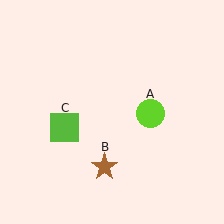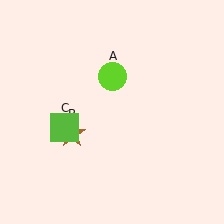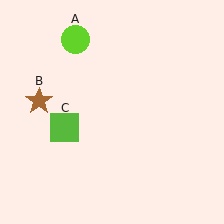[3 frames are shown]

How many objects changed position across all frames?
2 objects changed position: lime circle (object A), brown star (object B).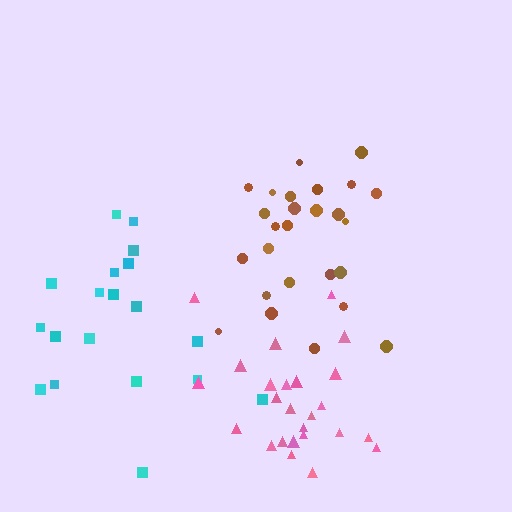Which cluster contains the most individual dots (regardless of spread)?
Brown (26).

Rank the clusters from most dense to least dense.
brown, pink, cyan.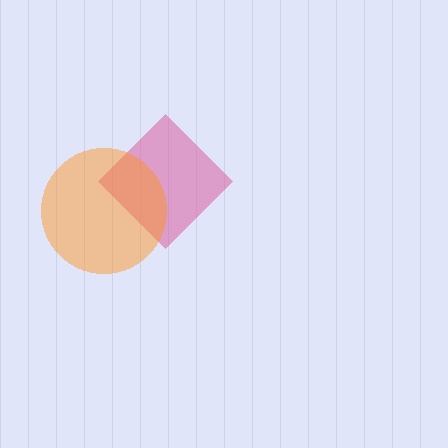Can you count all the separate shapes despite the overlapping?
Yes, there are 2 separate shapes.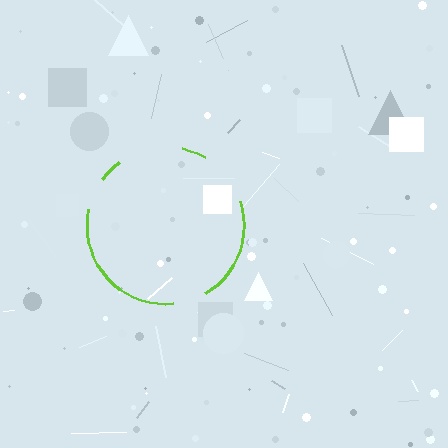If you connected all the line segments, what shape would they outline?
They would outline a circle.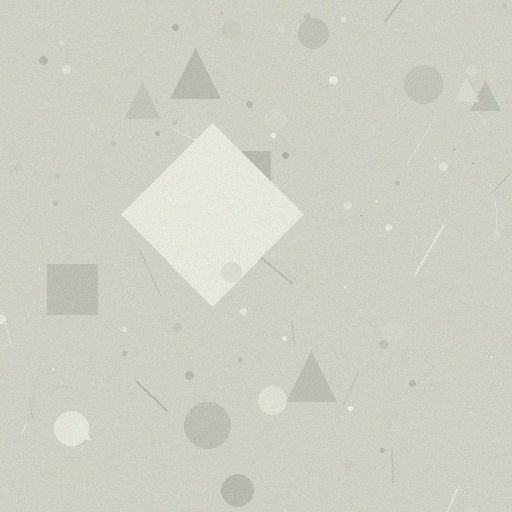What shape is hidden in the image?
A diamond is hidden in the image.